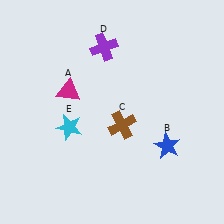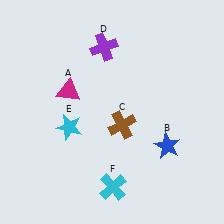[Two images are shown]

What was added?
A cyan cross (F) was added in Image 2.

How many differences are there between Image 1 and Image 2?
There is 1 difference between the two images.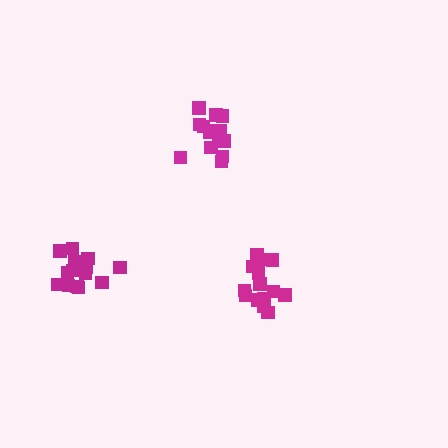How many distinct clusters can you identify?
There are 3 distinct clusters.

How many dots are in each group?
Group 1: 14 dots, Group 2: 14 dots, Group 3: 14 dots (42 total).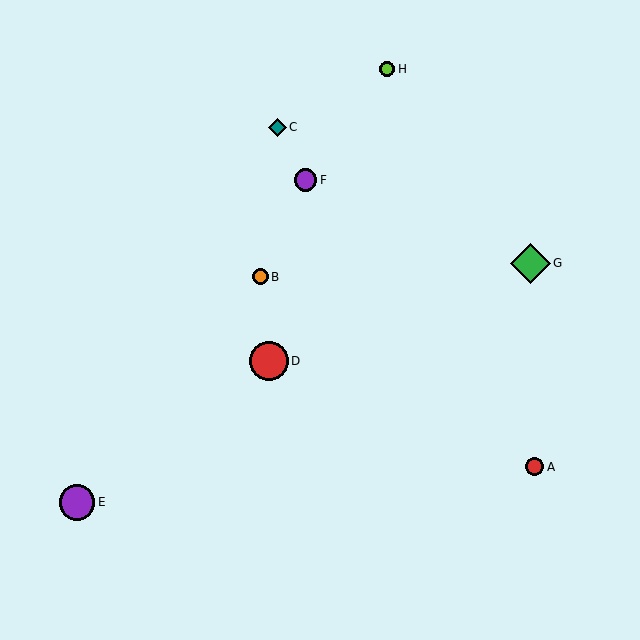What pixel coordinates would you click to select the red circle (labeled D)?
Click at (269, 361) to select the red circle D.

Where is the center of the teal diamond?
The center of the teal diamond is at (277, 127).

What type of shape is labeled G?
Shape G is a green diamond.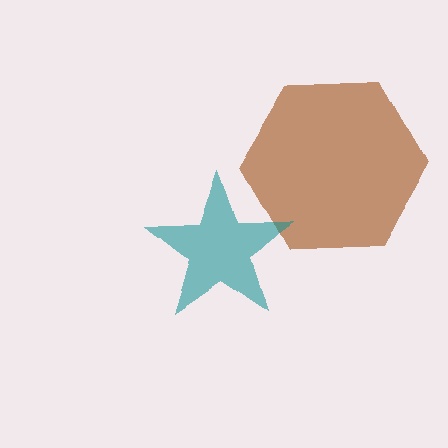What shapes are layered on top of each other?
The layered shapes are: a brown hexagon, a teal star.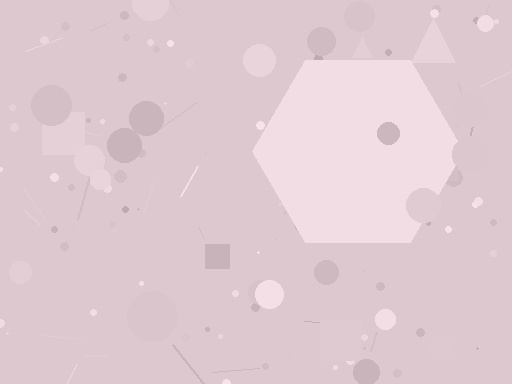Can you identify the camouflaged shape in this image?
The camouflaged shape is a hexagon.